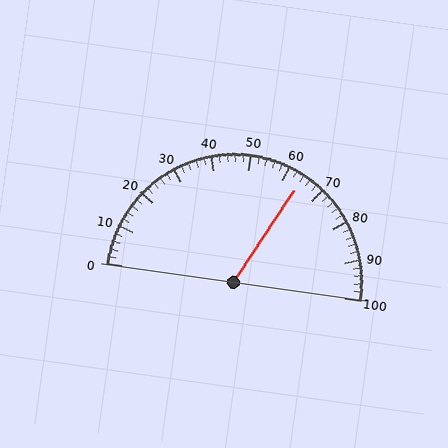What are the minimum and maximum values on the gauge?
The gauge ranges from 0 to 100.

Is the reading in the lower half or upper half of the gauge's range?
The reading is in the upper half of the range (0 to 100).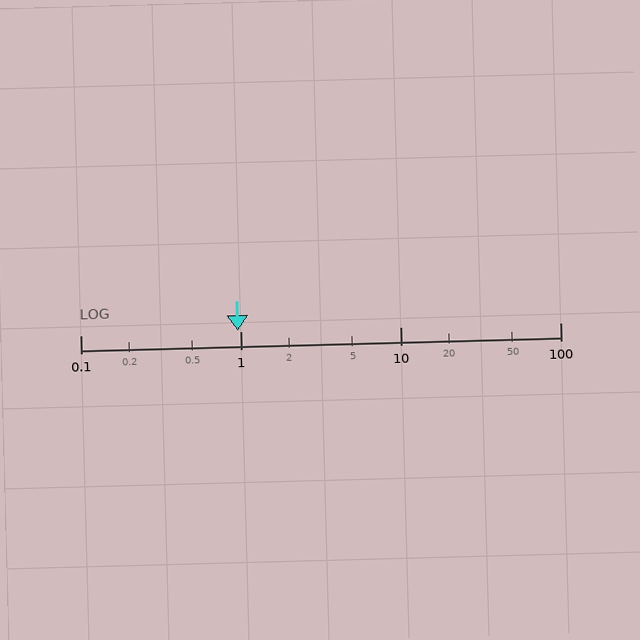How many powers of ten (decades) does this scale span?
The scale spans 3 decades, from 0.1 to 100.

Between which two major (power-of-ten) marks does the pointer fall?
The pointer is between 0.1 and 1.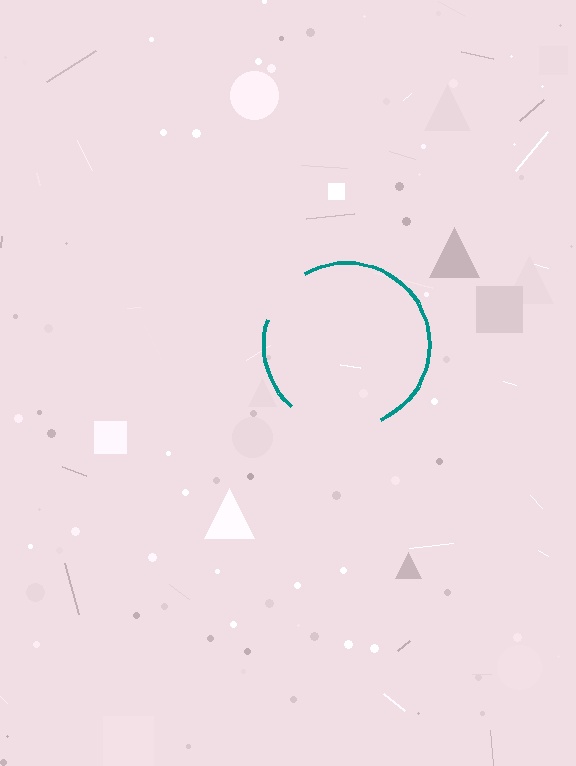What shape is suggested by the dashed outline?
The dashed outline suggests a circle.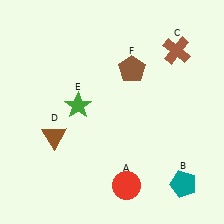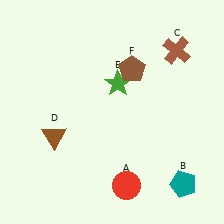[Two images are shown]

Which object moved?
The green star (E) moved right.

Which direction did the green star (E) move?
The green star (E) moved right.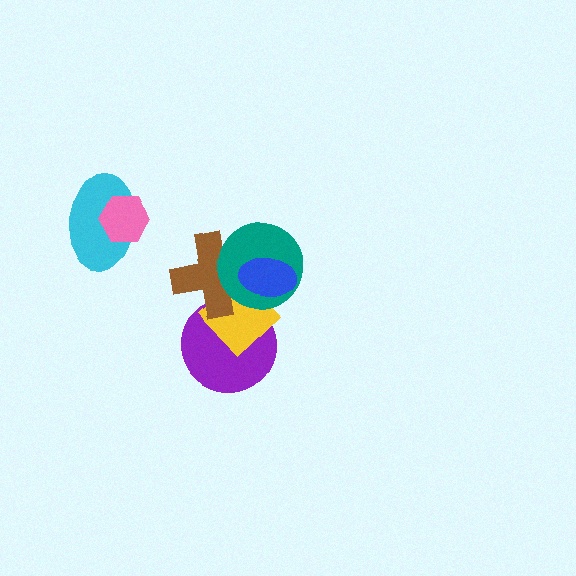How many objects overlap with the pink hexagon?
1 object overlaps with the pink hexagon.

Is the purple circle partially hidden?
Yes, it is partially covered by another shape.